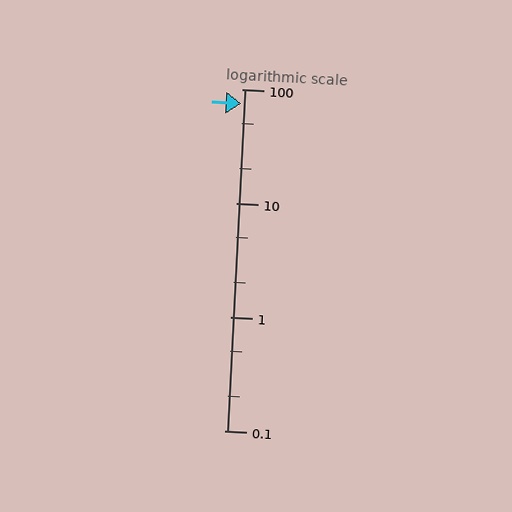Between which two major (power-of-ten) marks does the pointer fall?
The pointer is between 10 and 100.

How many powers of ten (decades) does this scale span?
The scale spans 3 decades, from 0.1 to 100.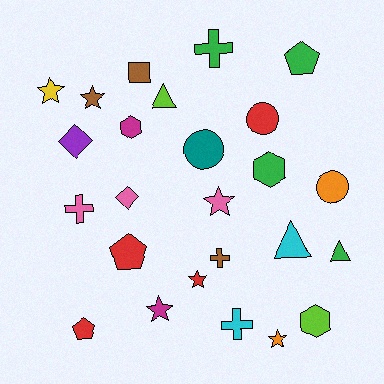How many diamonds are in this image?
There are 2 diamonds.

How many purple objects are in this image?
There is 1 purple object.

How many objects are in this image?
There are 25 objects.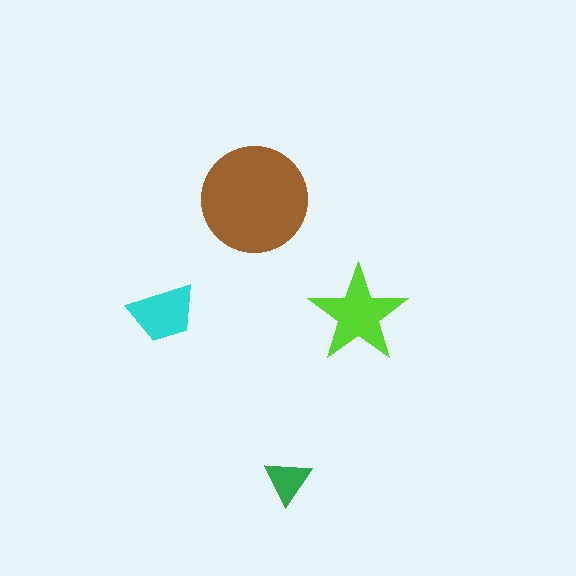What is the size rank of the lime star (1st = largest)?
2nd.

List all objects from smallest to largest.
The green triangle, the cyan trapezoid, the lime star, the brown circle.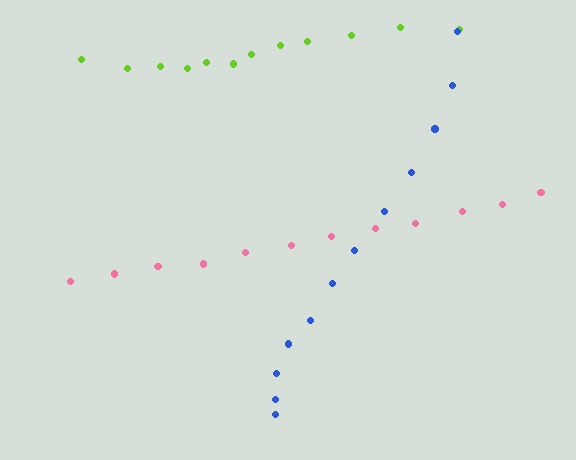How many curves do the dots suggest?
There are 3 distinct paths.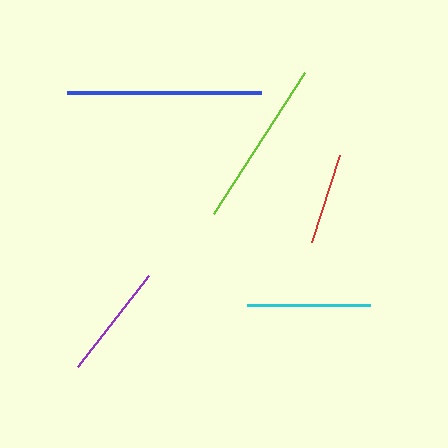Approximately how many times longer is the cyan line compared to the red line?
The cyan line is approximately 1.3 times the length of the red line.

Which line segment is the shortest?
The red line is the shortest at approximately 92 pixels.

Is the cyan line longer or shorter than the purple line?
The cyan line is longer than the purple line.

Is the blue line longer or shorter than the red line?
The blue line is longer than the red line.